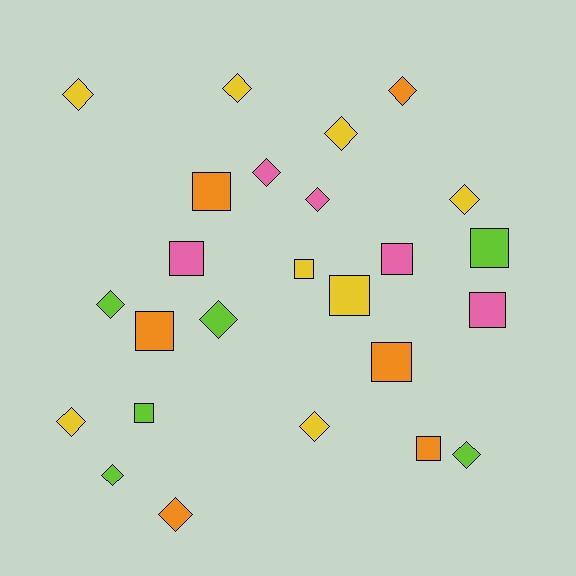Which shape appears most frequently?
Diamond, with 14 objects.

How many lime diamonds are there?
There are 4 lime diamonds.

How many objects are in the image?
There are 25 objects.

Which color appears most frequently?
Yellow, with 8 objects.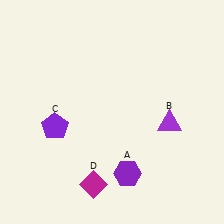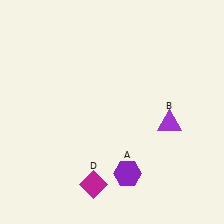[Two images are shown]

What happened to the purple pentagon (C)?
The purple pentagon (C) was removed in Image 2. It was in the bottom-left area of Image 1.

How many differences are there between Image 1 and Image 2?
There is 1 difference between the two images.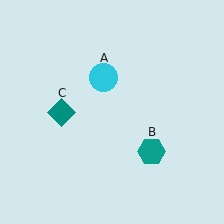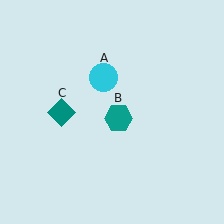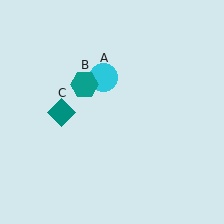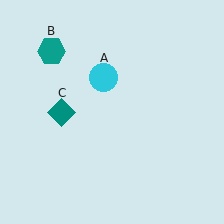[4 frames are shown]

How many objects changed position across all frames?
1 object changed position: teal hexagon (object B).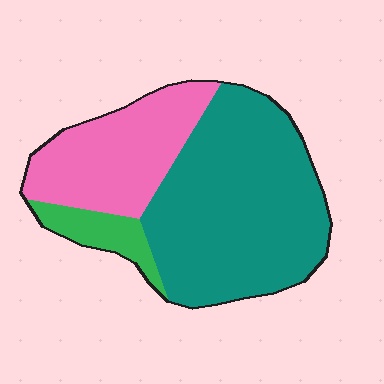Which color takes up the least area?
Green, at roughly 10%.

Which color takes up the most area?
Teal, at roughly 60%.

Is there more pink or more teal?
Teal.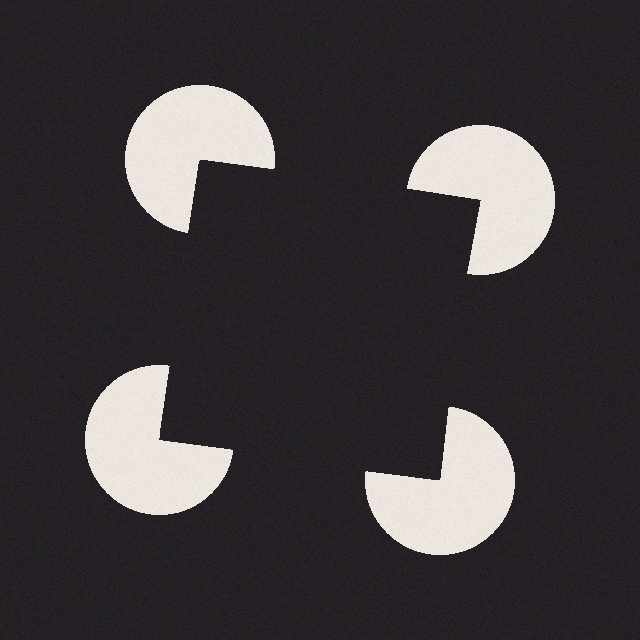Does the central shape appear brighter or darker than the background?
It typically appears slightly darker than the background, even though no actual brightness change is drawn.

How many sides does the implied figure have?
4 sides.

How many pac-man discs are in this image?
There are 4 — one at each vertex of the illusory square.